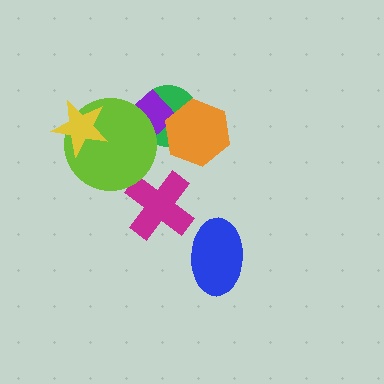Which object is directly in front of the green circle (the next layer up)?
The purple rectangle is directly in front of the green circle.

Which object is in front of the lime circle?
The yellow star is in front of the lime circle.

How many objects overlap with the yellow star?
1 object overlaps with the yellow star.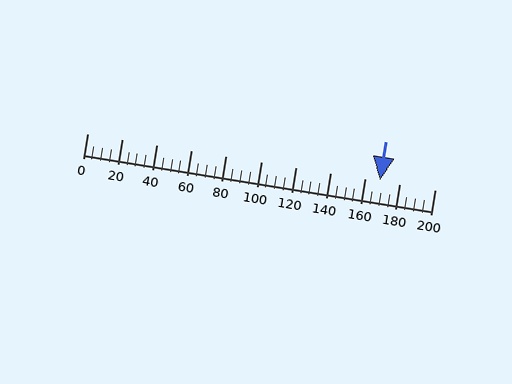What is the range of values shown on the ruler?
The ruler shows values from 0 to 200.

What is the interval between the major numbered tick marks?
The major tick marks are spaced 20 units apart.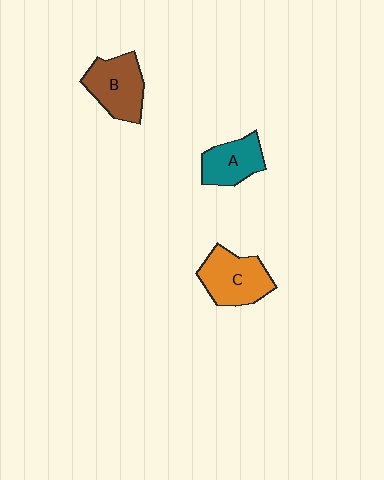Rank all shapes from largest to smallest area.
From largest to smallest: C (orange), B (brown), A (teal).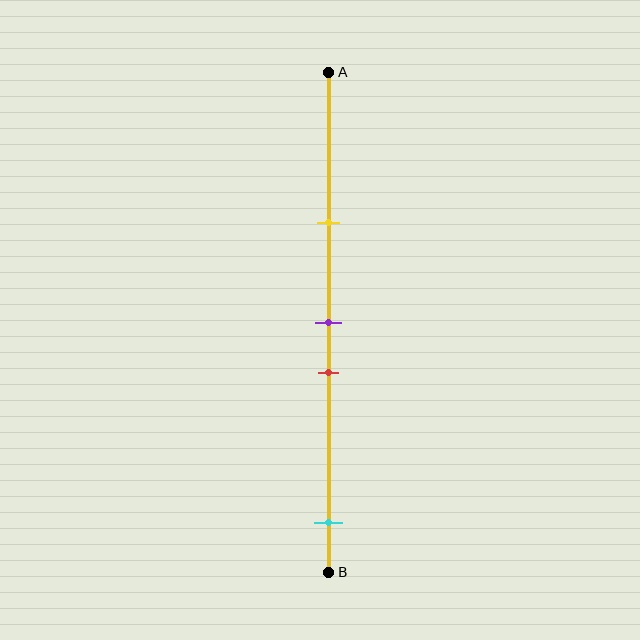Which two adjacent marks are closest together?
The purple and red marks are the closest adjacent pair.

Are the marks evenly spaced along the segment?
No, the marks are not evenly spaced.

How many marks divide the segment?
There are 4 marks dividing the segment.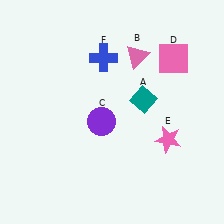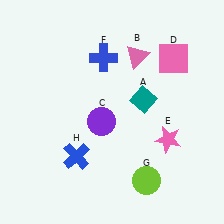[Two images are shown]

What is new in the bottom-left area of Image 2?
A blue cross (H) was added in the bottom-left area of Image 2.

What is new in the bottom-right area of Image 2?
A lime circle (G) was added in the bottom-right area of Image 2.